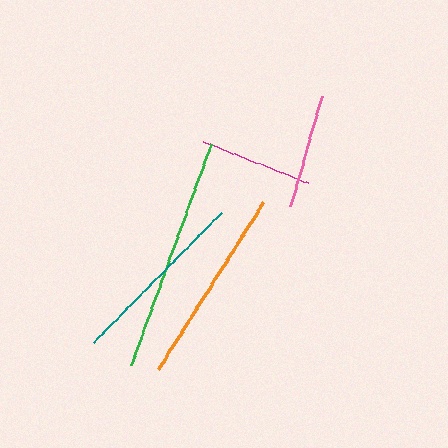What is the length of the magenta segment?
The magenta segment is approximately 114 pixels long.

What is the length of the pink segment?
The pink segment is approximately 114 pixels long.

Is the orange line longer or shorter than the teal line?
The orange line is longer than the teal line.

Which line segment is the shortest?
The magenta line is the shortest at approximately 114 pixels.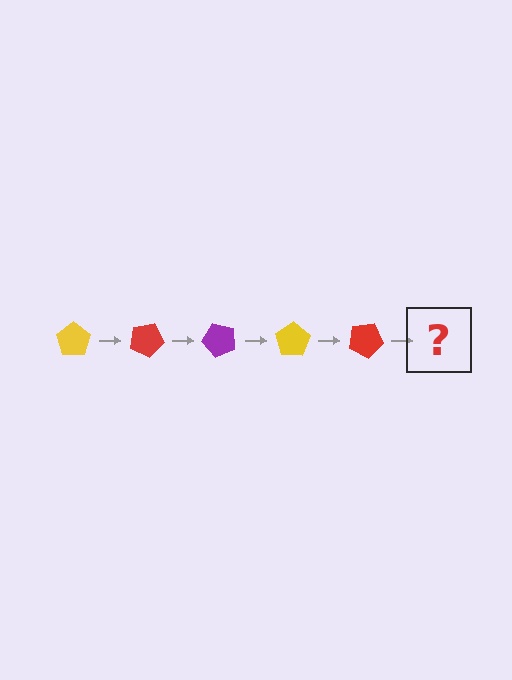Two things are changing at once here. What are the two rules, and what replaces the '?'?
The two rules are that it rotates 25 degrees each step and the color cycles through yellow, red, and purple. The '?' should be a purple pentagon, rotated 125 degrees from the start.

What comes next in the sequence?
The next element should be a purple pentagon, rotated 125 degrees from the start.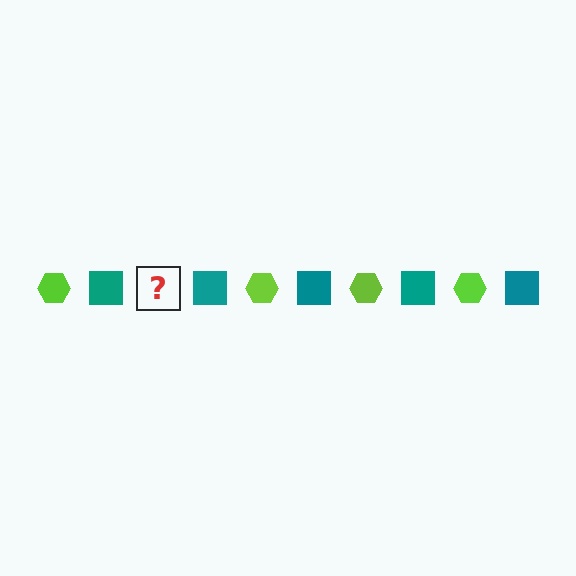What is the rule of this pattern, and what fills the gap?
The rule is that the pattern alternates between lime hexagon and teal square. The gap should be filled with a lime hexagon.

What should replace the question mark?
The question mark should be replaced with a lime hexagon.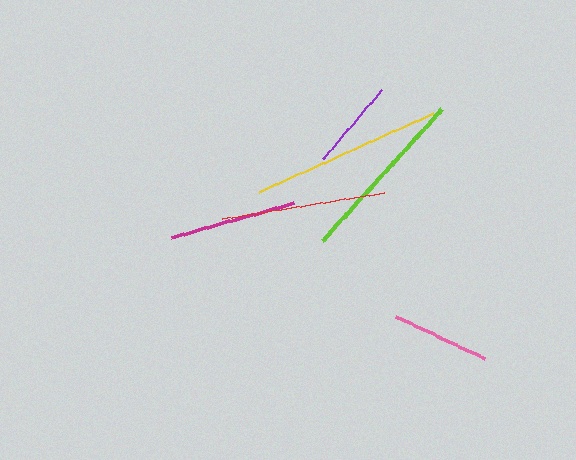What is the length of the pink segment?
The pink segment is approximately 97 pixels long.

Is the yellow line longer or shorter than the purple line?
The yellow line is longer than the purple line.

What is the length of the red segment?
The red segment is approximately 164 pixels long.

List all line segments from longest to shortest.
From longest to shortest: yellow, lime, red, magenta, pink, purple.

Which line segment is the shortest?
The purple line is the shortest at approximately 91 pixels.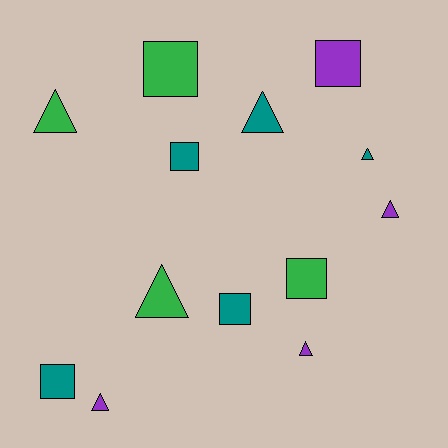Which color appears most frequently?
Teal, with 5 objects.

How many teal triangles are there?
There are 2 teal triangles.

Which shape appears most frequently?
Triangle, with 7 objects.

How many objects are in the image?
There are 13 objects.